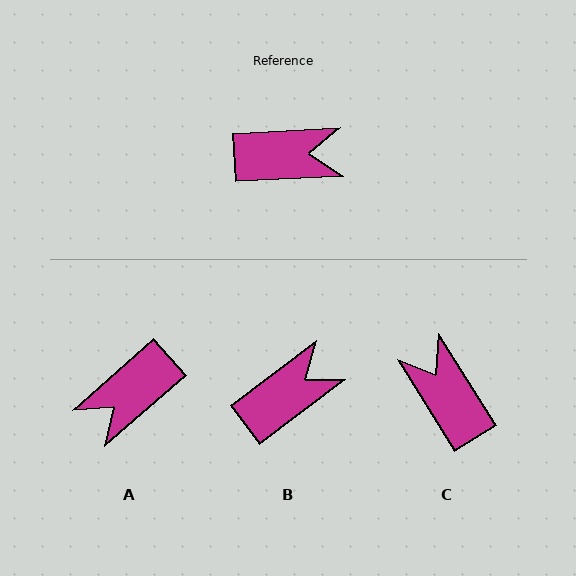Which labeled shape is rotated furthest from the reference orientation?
A, about 142 degrees away.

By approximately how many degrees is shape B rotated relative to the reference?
Approximately 34 degrees counter-clockwise.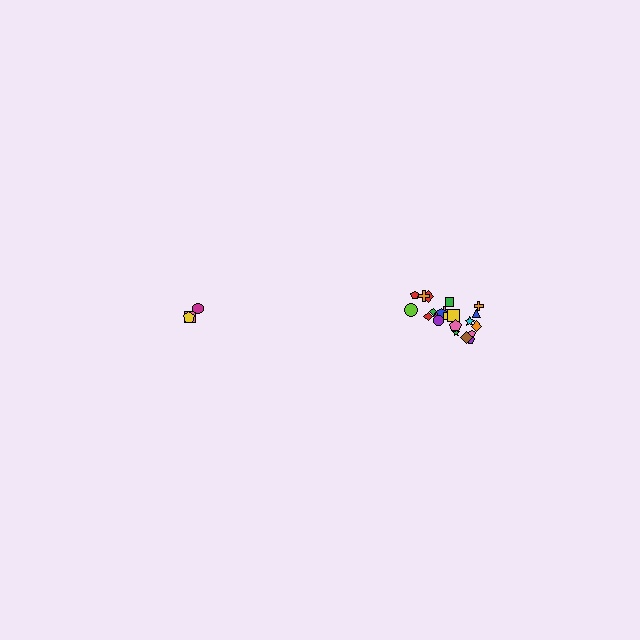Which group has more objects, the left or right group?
The right group.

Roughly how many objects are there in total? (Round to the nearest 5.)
Roughly 25 objects in total.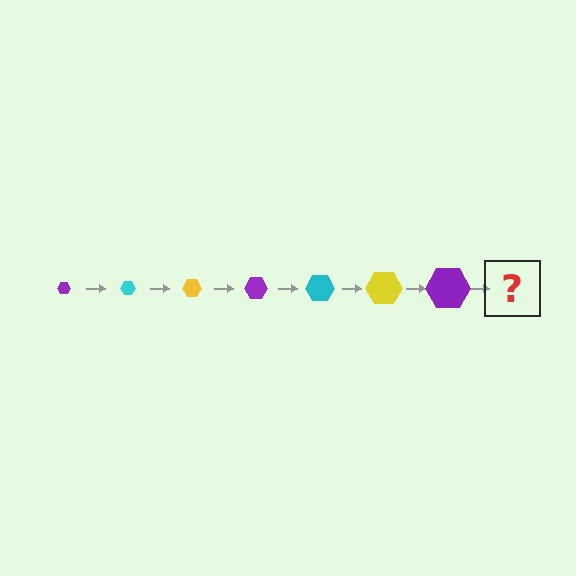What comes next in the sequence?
The next element should be a cyan hexagon, larger than the previous one.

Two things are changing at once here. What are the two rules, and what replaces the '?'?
The two rules are that the hexagon grows larger each step and the color cycles through purple, cyan, and yellow. The '?' should be a cyan hexagon, larger than the previous one.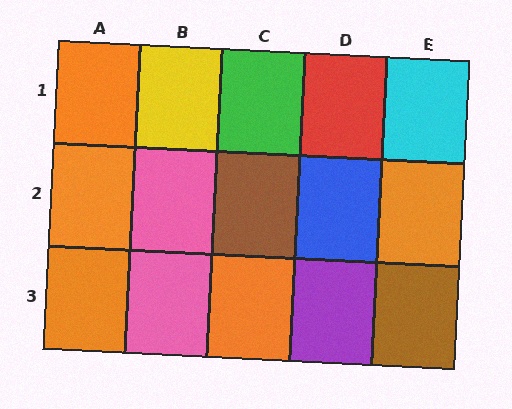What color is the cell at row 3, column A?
Orange.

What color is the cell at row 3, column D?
Purple.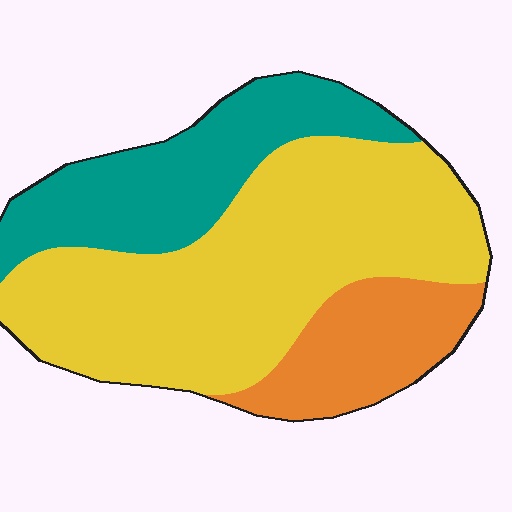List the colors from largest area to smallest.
From largest to smallest: yellow, teal, orange.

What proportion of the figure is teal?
Teal takes up about one quarter (1/4) of the figure.